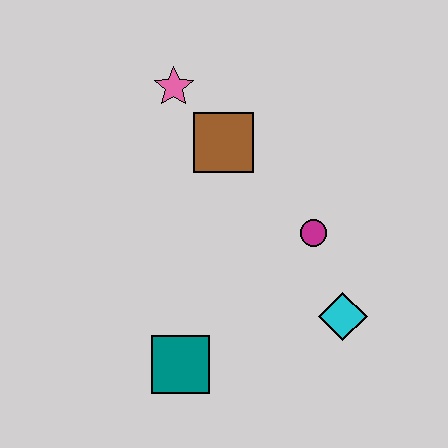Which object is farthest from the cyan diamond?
The pink star is farthest from the cyan diamond.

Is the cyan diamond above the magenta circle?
No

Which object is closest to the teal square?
The cyan diamond is closest to the teal square.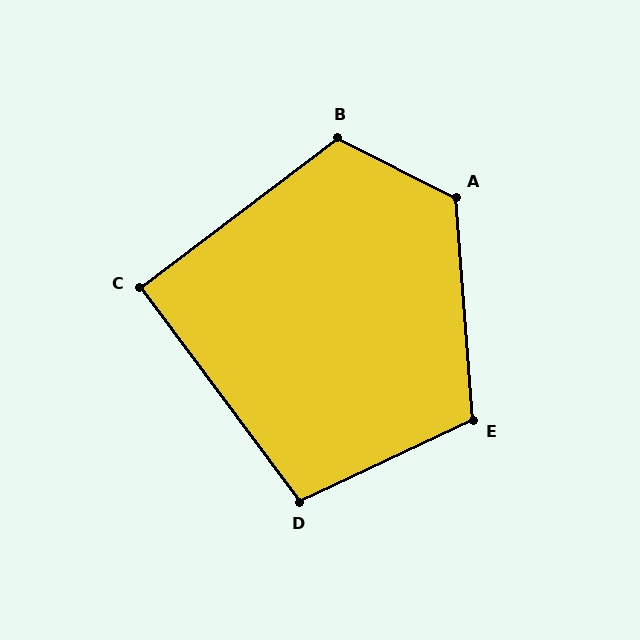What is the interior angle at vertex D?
Approximately 101 degrees (obtuse).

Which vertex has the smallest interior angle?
C, at approximately 90 degrees.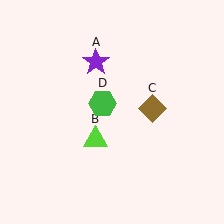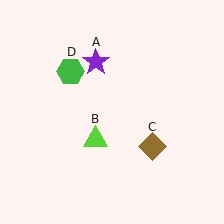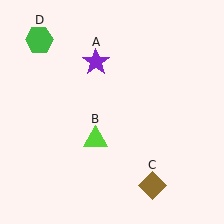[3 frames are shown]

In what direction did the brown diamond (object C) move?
The brown diamond (object C) moved down.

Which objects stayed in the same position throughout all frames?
Purple star (object A) and lime triangle (object B) remained stationary.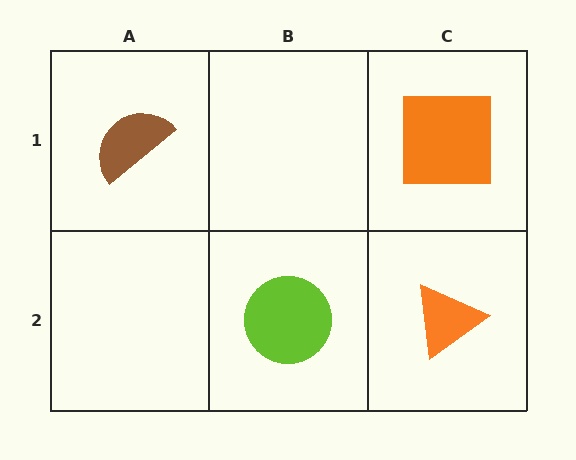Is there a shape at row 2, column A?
No, that cell is empty.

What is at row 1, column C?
An orange square.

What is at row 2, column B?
A lime circle.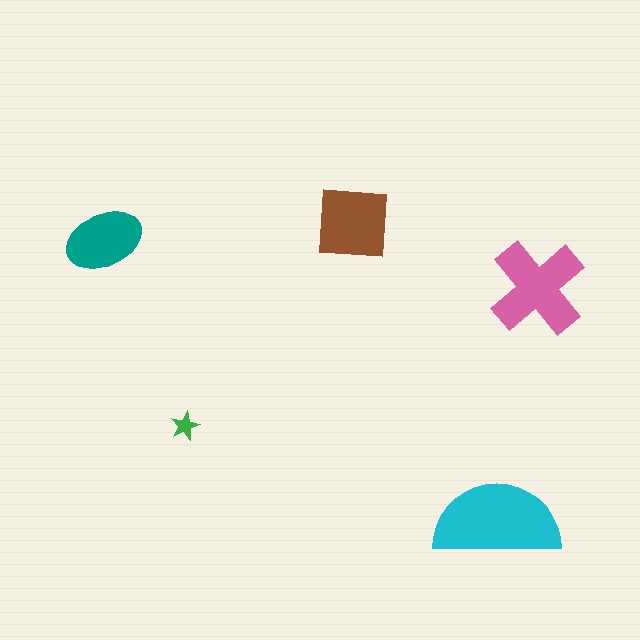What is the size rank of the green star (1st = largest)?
5th.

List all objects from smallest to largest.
The green star, the teal ellipse, the brown square, the pink cross, the cyan semicircle.